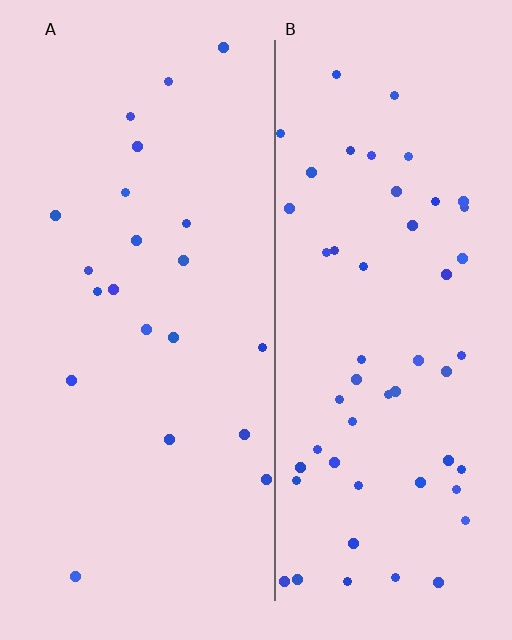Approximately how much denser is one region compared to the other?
Approximately 2.6× — region B over region A.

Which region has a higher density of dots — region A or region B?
B (the right).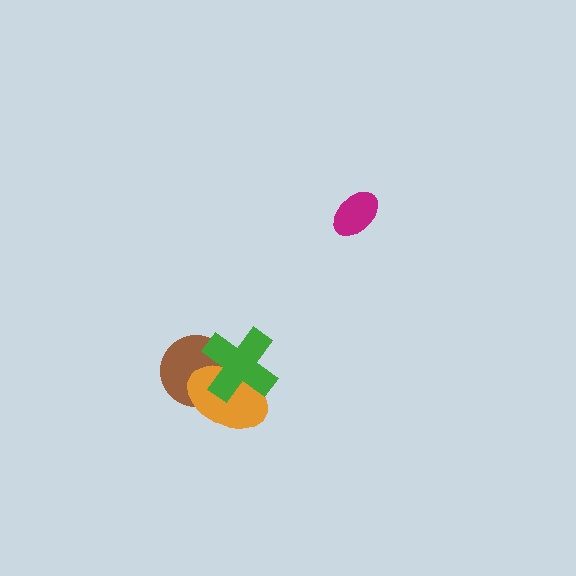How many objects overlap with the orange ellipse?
2 objects overlap with the orange ellipse.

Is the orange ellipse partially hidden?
Yes, it is partially covered by another shape.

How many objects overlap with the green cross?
2 objects overlap with the green cross.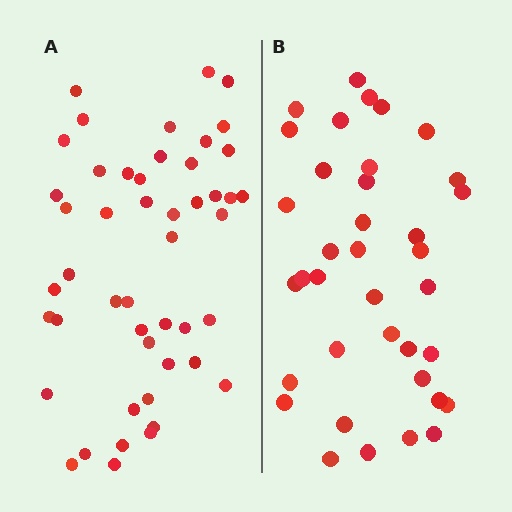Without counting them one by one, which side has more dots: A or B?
Region A (the left region) has more dots.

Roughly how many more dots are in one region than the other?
Region A has roughly 12 or so more dots than region B.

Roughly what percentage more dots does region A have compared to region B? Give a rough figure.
About 30% more.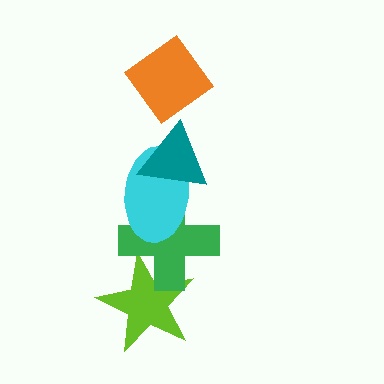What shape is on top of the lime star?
The green cross is on top of the lime star.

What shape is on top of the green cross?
The cyan ellipse is on top of the green cross.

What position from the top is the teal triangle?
The teal triangle is 2nd from the top.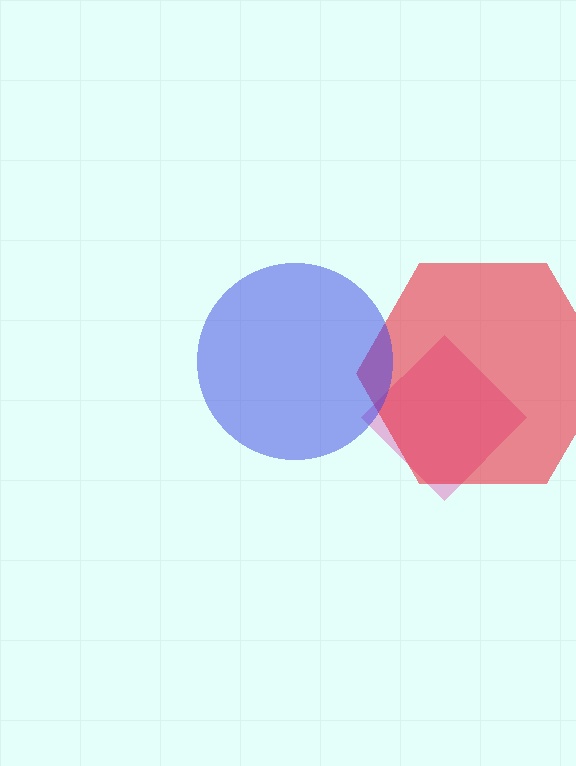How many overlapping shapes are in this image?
There are 3 overlapping shapes in the image.